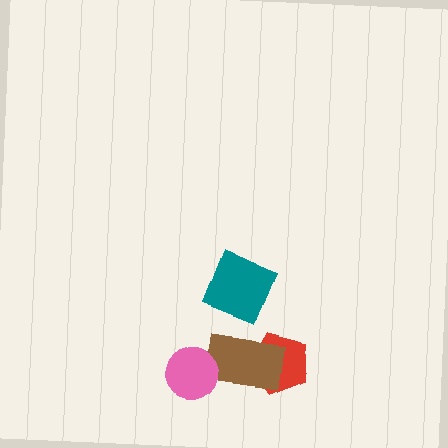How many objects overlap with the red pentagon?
1 object overlaps with the red pentagon.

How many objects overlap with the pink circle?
1 object overlaps with the pink circle.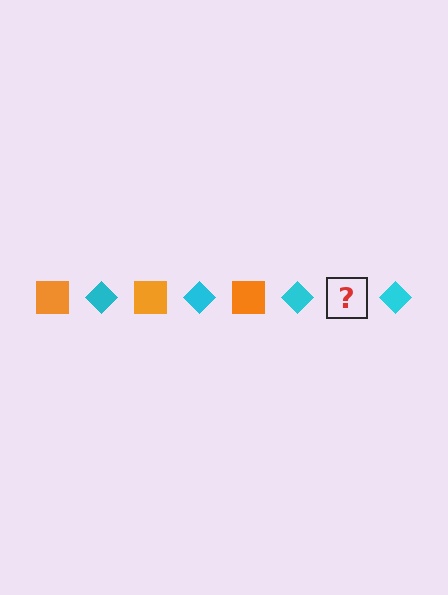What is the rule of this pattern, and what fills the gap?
The rule is that the pattern alternates between orange square and cyan diamond. The gap should be filled with an orange square.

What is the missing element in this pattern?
The missing element is an orange square.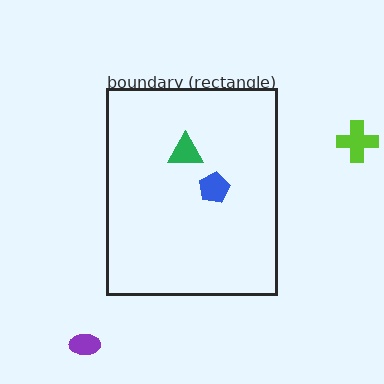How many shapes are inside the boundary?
2 inside, 2 outside.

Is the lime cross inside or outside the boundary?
Outside.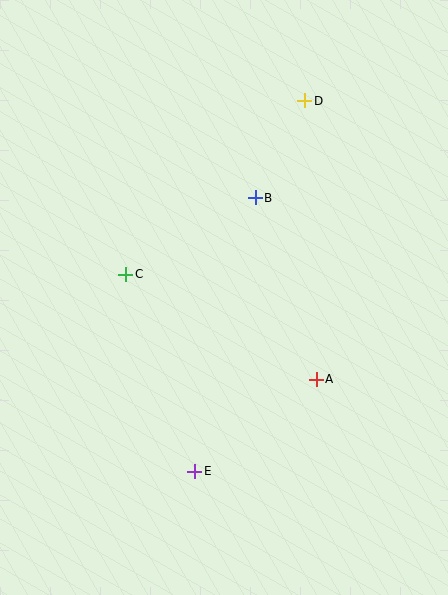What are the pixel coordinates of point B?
Point B is at (255, 198).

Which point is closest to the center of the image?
Point C at (126, 274) is closest to the center.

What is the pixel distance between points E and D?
The distance between E and D is 387 pixels.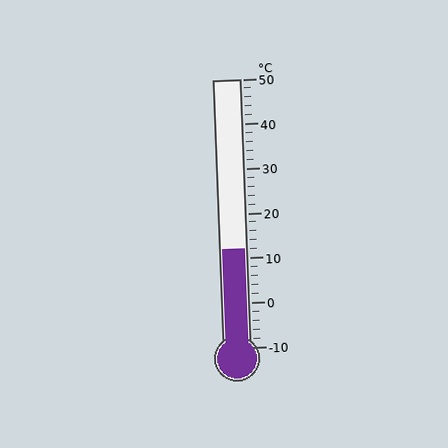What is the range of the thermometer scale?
The thermometer scale ranges from -10°C to 50°C.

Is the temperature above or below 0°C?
The temperature is above 0°C.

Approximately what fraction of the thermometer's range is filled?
The thermometer is filled to approximately 35% of its range.